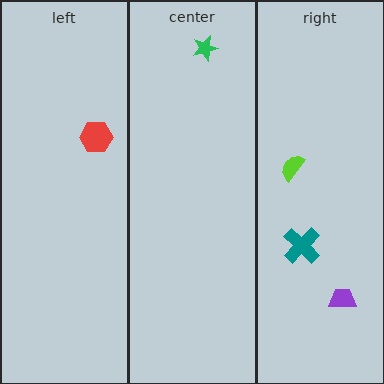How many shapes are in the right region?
3.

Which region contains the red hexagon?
The left region.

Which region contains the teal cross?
The right region.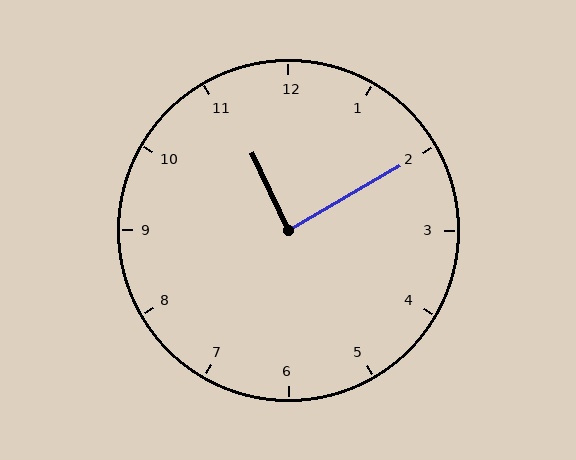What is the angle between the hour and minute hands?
Approximately 85 degrees.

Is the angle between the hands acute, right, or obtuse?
It is right.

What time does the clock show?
11:10.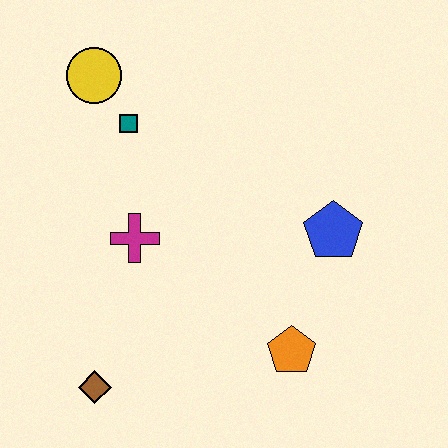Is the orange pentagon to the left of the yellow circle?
No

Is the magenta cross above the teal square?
No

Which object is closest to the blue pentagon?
The orange pentagon is closest to the blue pentagon.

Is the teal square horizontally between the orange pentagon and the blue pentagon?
No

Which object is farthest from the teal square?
The orange pentagon is farthest from the teal square.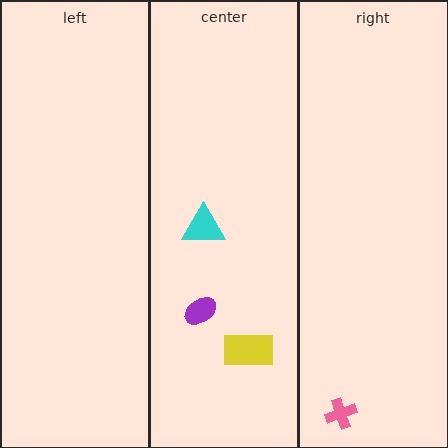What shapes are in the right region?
The pink cross.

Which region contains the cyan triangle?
The center region.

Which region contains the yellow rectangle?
The center region.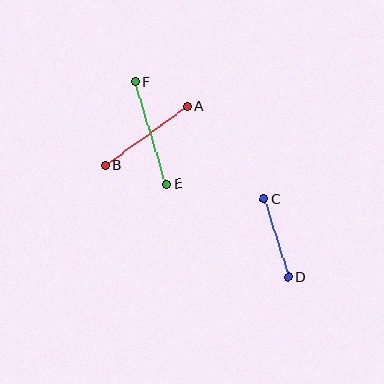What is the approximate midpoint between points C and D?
The midpoint is at approximately (276, 238) pixels.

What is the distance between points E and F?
The distance is approximately 107 pixels.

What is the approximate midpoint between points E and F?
The midpoint is at approximately (151, 133) pixels.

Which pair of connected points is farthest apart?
Points E and F are farthest apart.